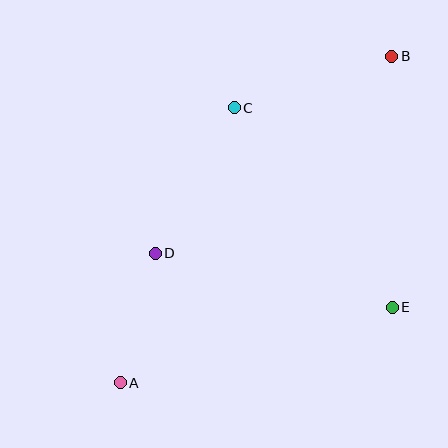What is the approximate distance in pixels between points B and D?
The distance between B and D is approximately 308 pixels.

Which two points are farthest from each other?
Points A and B are farthest from each other.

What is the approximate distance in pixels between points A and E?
The distance between A and E is approximately 282 pixels.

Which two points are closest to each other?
Points A and D are closest to each other.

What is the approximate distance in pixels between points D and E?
The distance between D and E is approximately 243 pixels.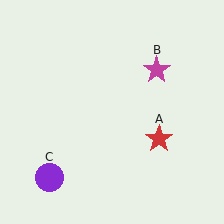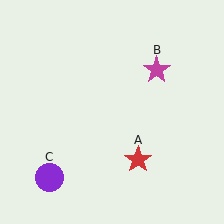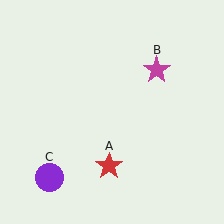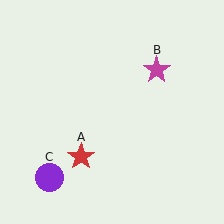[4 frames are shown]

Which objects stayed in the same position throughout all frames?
Magenta star (object B) and purple circle (object C) remained stationary.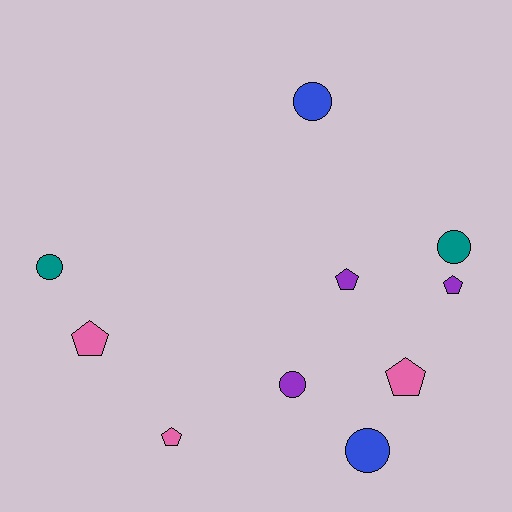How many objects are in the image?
There are 10 objects.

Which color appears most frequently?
Purple, with 3 objects.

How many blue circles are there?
There are 2 blue circles.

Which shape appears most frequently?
Circle, with 5 objects.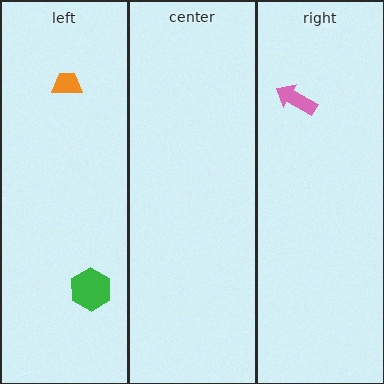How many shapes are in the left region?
2.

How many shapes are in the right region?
1.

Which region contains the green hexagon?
The left region.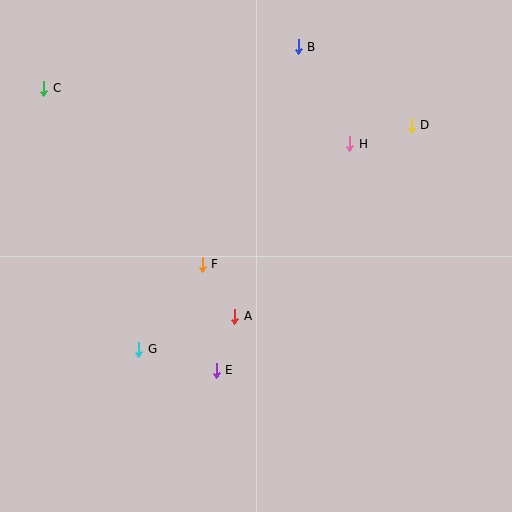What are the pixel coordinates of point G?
Point G is at (138, 349).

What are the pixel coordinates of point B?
Point B is at (298, 47).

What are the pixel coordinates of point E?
Point E is at (216, 370).